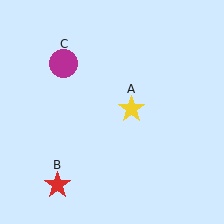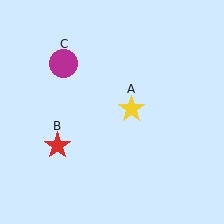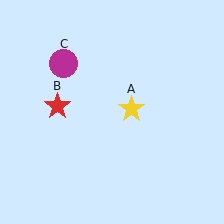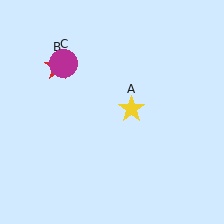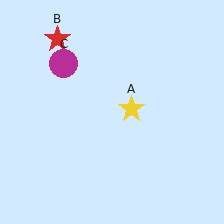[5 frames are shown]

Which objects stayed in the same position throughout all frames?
Yellow star (object A) and magenta circle (object C) remained stationary.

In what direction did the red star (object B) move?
The red star (object B) moved up.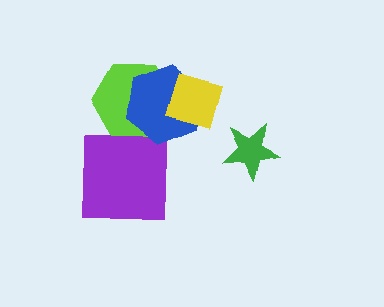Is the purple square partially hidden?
No, no other shape covers it.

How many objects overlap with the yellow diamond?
2 objects overlap with the yellow diamond.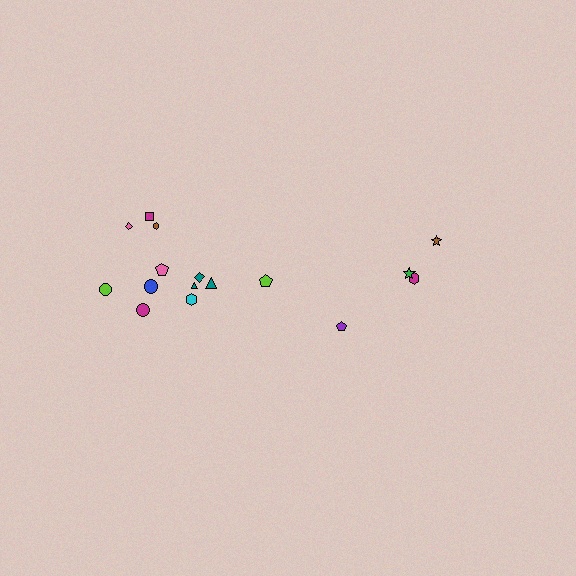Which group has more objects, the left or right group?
The left group.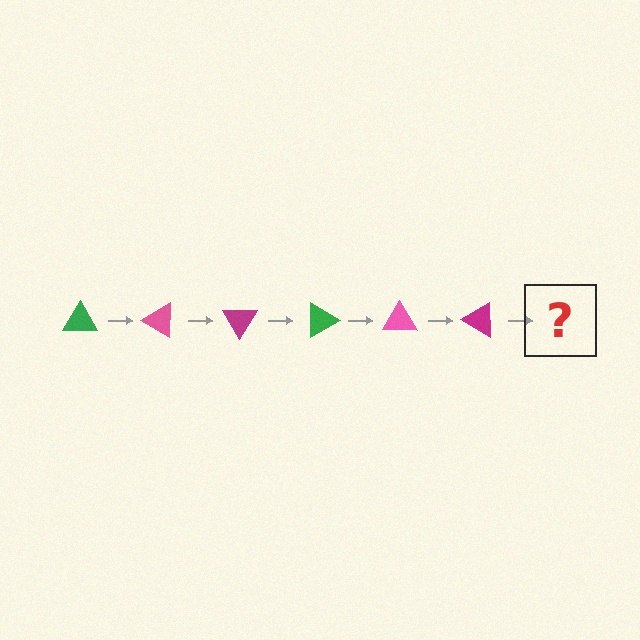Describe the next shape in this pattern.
It should be a green triangle, rotated 180 degrees from the start.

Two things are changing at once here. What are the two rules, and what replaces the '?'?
The two rules are that it rotates 30 degrees each step and the color cycles through green, pink, and magenta. The '?' should be a green triangle, rotated 180 degrees from the start.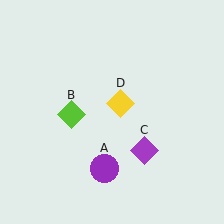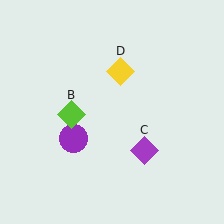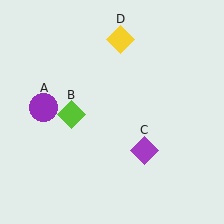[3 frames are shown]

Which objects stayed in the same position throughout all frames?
Lime diamond (object B) and purple diamond (object C) remained stationary.